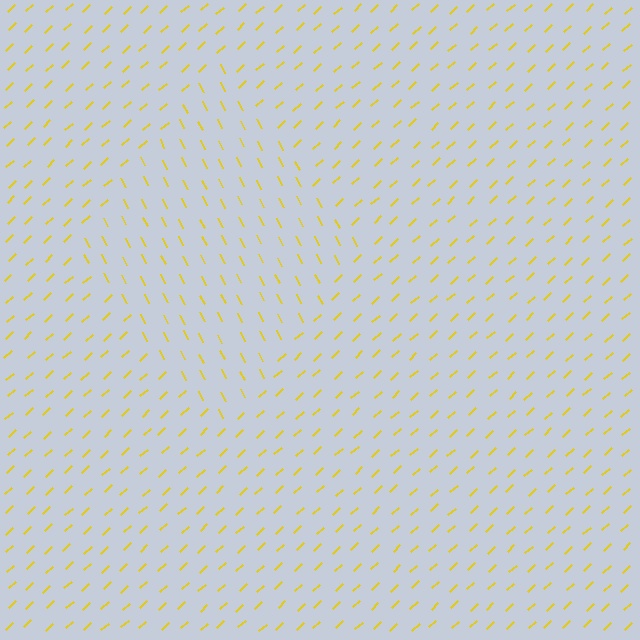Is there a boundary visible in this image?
Yes, there is a texture boundary formed by a change in line orientation.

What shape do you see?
I see a diamond.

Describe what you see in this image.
The image is filled with small yellow line segments. A diamond region in the image has lines oriented differently from the surrounding lines, creating a visible texture boundary.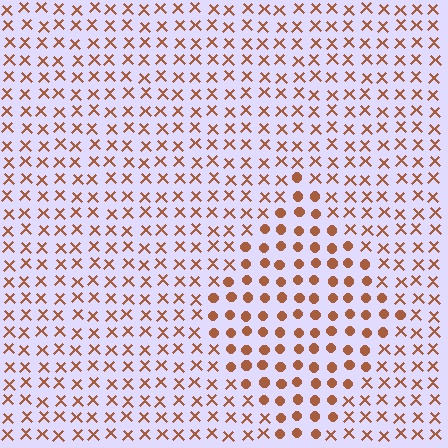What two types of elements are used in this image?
The image uses circles inside the diamond region and X marks outside it.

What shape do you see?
I see a diamond.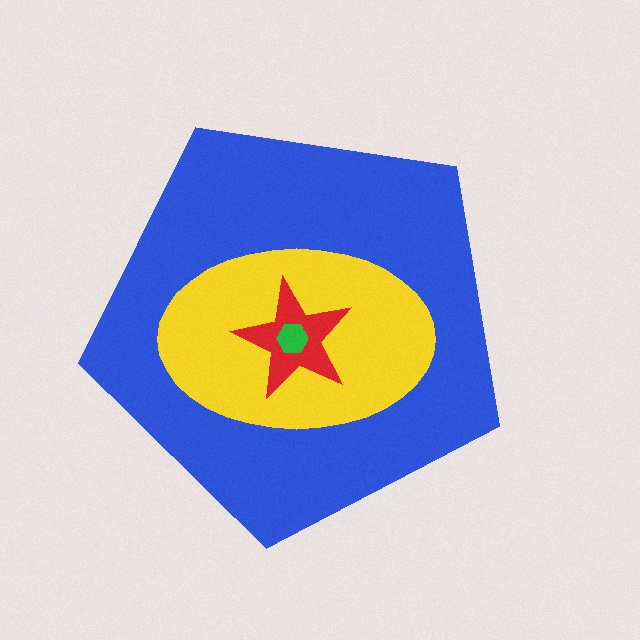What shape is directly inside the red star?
The green hexagon.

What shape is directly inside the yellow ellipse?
The red star.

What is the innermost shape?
The green hexagon.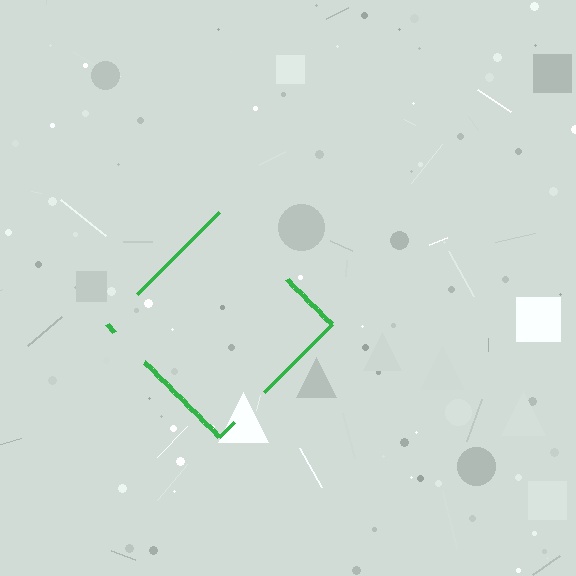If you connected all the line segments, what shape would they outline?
They would outline a diamond.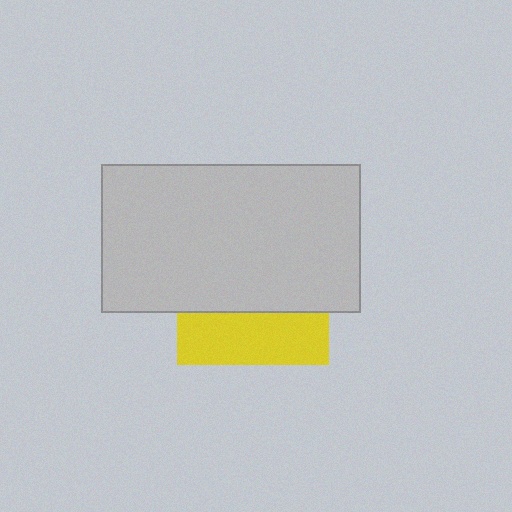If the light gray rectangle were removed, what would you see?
You would see the complete yellow square.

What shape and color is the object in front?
The object in front is a light gray rectangle.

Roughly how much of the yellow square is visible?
A small part of it is visible (roughly 34%).